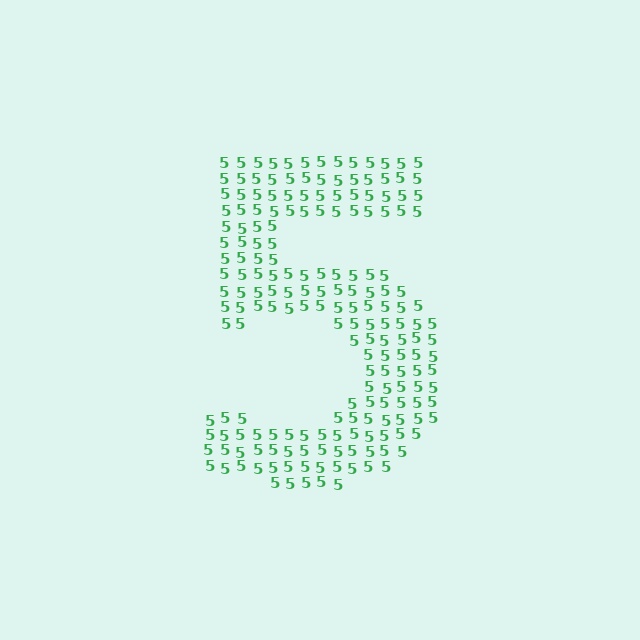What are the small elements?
The small elements are digit 5's.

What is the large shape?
The large shape is the digit 5.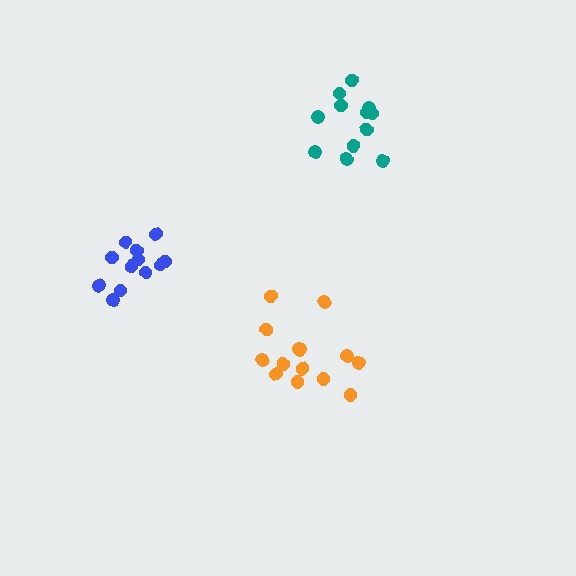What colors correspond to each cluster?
The clusters are colored: blue, orange, teal.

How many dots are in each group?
Group 1: 12 dots, Group 2: 14 dots, Group 3: 12 dots (38 total).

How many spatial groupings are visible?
There are 3 spatial groupings.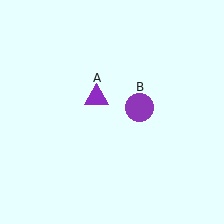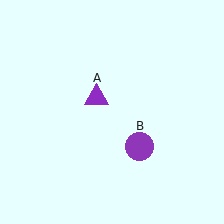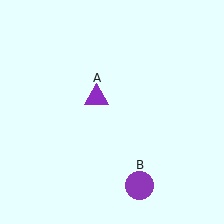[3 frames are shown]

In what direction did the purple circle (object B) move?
The purple circle (object B) moved down.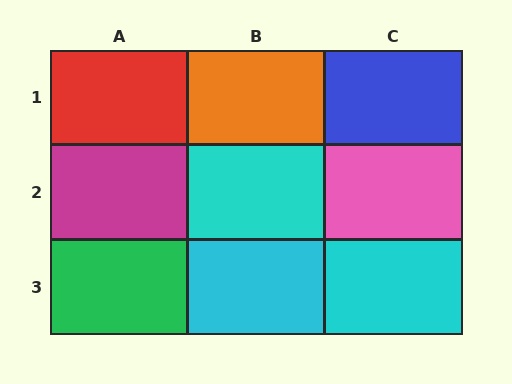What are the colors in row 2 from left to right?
Magenta, cyan, pink.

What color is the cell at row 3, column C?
Cyan.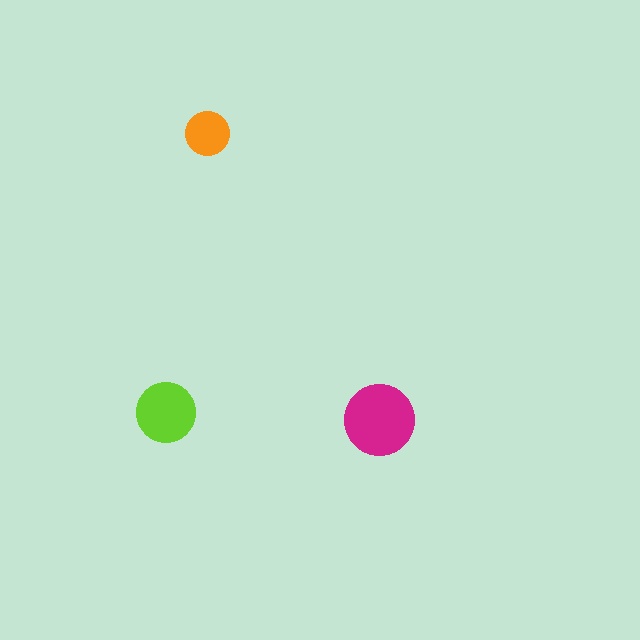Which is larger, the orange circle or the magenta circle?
The magenta one.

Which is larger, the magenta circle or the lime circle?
The magenta one.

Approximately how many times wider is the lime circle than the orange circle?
About 1.5 times wider.